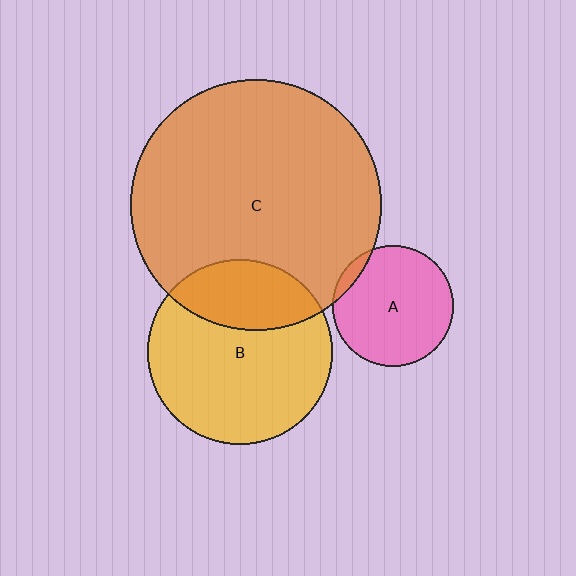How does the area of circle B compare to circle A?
Approximately 2.3 times.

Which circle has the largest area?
Circle C (orange).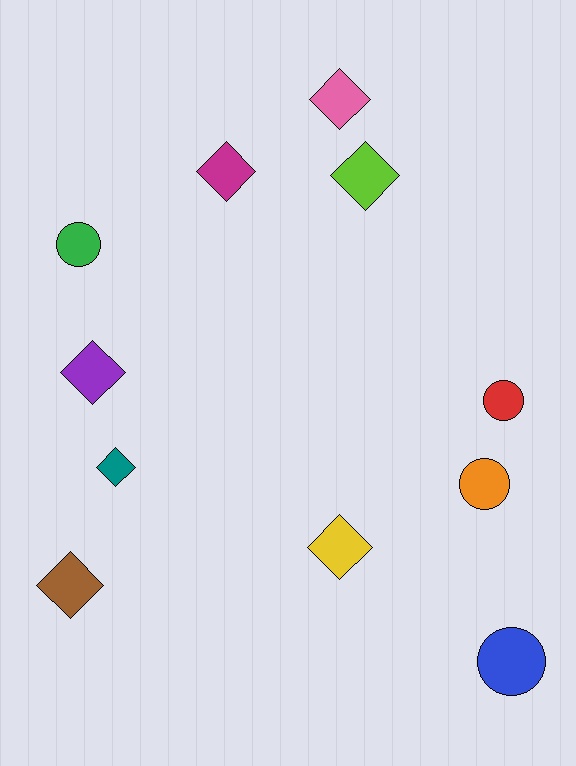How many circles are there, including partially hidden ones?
There are 4 circles.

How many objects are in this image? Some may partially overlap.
There are 11 objects.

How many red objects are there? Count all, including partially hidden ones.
There is 1 red object.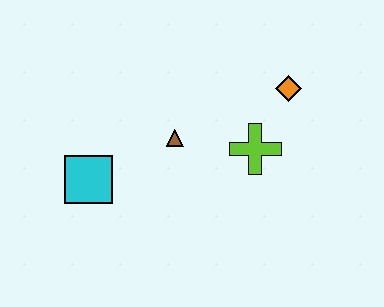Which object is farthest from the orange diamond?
The cyan square is farthest from the orange diamond.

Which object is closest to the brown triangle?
The lime cross is closest to the brown triangle.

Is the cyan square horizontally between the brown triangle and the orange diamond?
No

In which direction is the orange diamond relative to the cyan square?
The orange diamond is to the right of the cyan square.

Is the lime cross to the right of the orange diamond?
No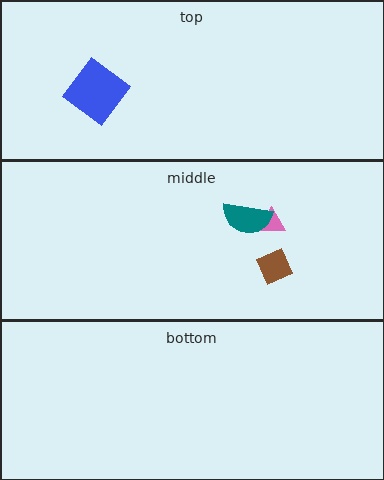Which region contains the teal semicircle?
The middle region.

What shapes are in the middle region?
The pink triangle, the brown diamond, the teal semicircle.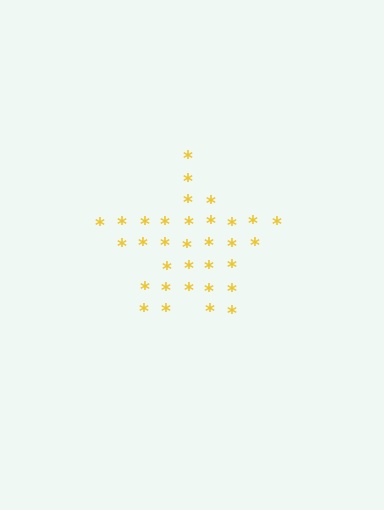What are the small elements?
The small elements are asterisks.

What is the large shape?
The large shape is a star.